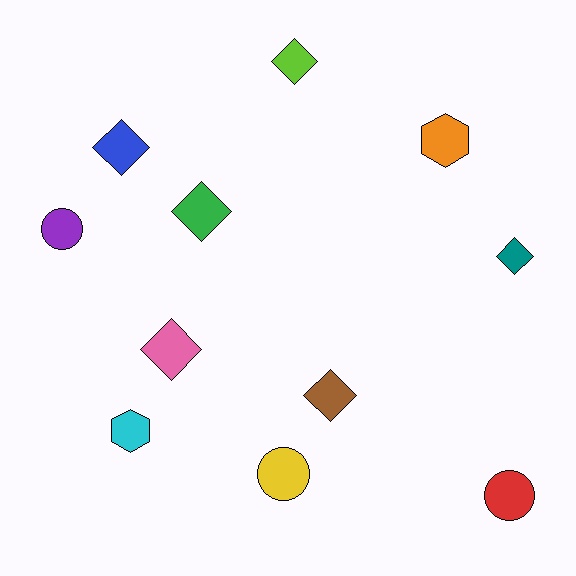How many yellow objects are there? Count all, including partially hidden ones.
There is 1 yellow object.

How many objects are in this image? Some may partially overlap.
There are 11 objects.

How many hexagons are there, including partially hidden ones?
There are 2 hexagons.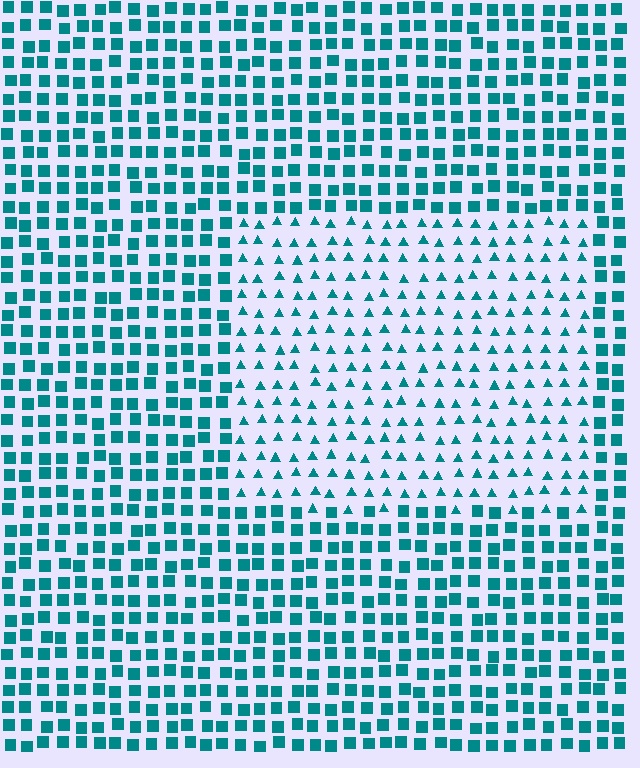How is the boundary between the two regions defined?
The boundary is defined by a change in element shape: triangles inside vs. squares outside. All elements share the same color and spacing.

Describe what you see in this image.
The image is filled with small teal elements arranged in a uniform grid. A rectangle-shaped region contains triangles, while the surrounding area contains squares. The boundary is defined purely by the change in element shape.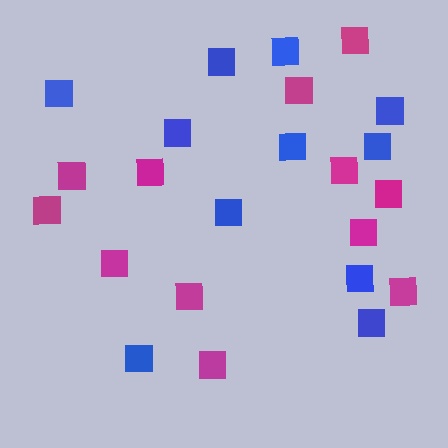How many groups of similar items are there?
There are 2 groups: one group of blue squares (11) and one group of magenta squares (12).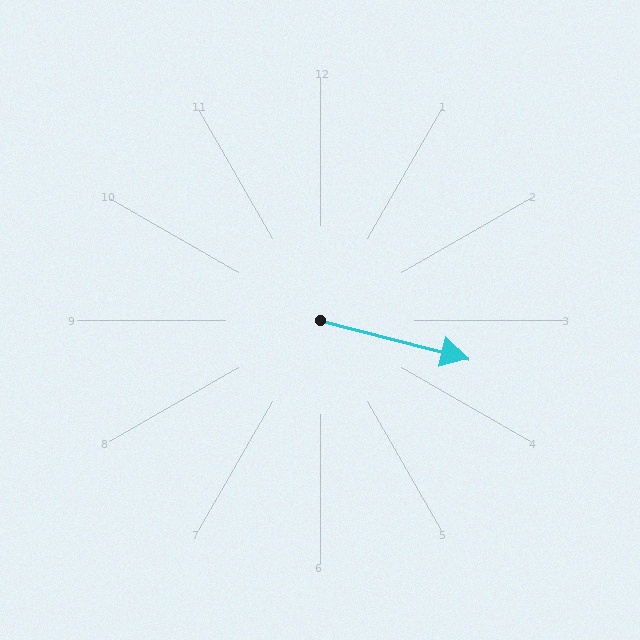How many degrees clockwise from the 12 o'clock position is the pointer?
Approximately 104 degrees.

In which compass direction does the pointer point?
East.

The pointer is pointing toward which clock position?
Roughly 3 o'clock.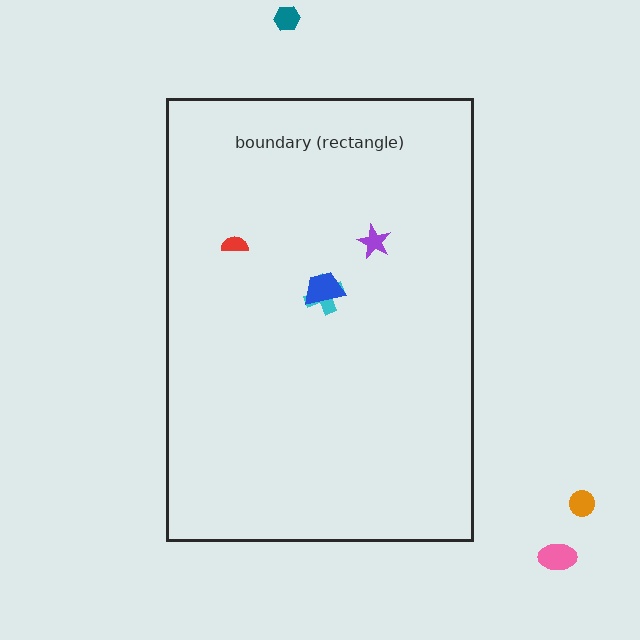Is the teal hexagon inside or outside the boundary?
Outside.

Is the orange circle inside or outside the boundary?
Outside.